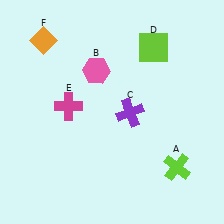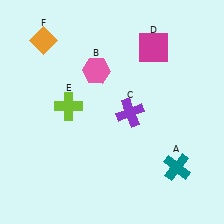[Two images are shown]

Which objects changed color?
A changed from lime to teal. D changed from lime to magenta. E changed from magenta to lime.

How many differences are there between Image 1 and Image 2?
There are 3 differences between the two images.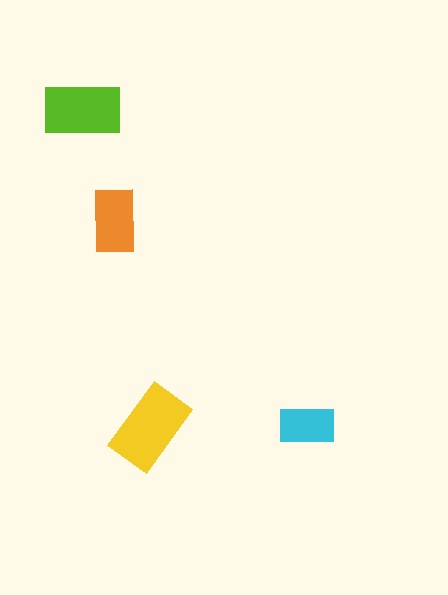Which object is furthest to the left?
The lime rectangle is leftmost.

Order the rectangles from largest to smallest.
the yellow one, the lime one, the orange one, the cyan one.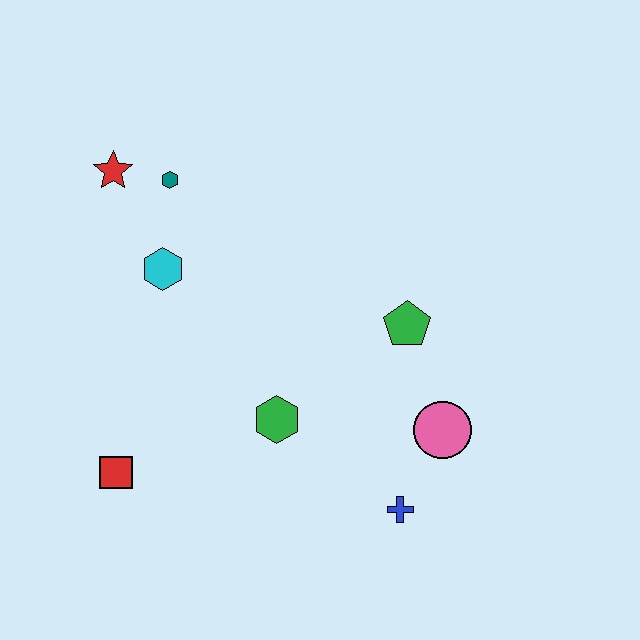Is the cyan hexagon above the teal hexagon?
No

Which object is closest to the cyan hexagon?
The teal hexagon is closest to the cyan hexagon.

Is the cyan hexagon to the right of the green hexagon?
No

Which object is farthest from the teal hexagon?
The blue cross is farthest from the teal hexagon.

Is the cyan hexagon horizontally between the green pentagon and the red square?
Yes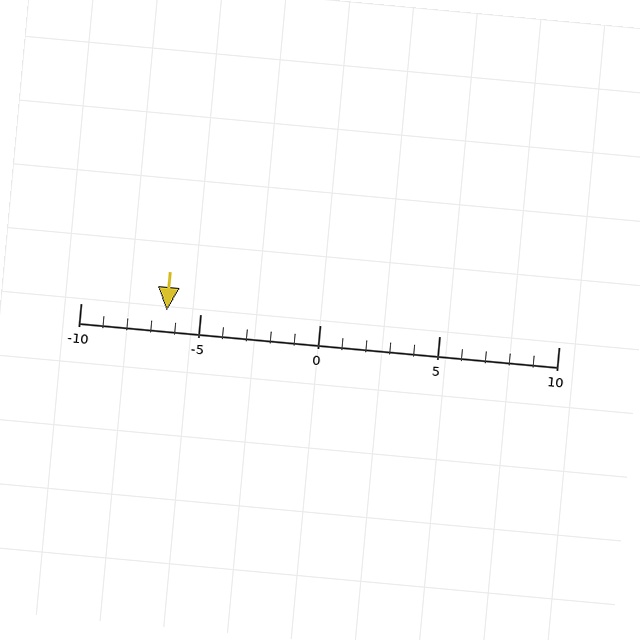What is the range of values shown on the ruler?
The ruler shows values from -10 to 10.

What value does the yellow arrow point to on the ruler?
The yellow arrow points to approximately -6.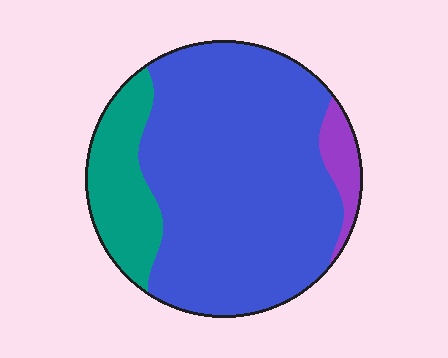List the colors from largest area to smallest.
From largest to smallest: blue, teal, purple.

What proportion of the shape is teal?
Teal covers 18% of the shape.